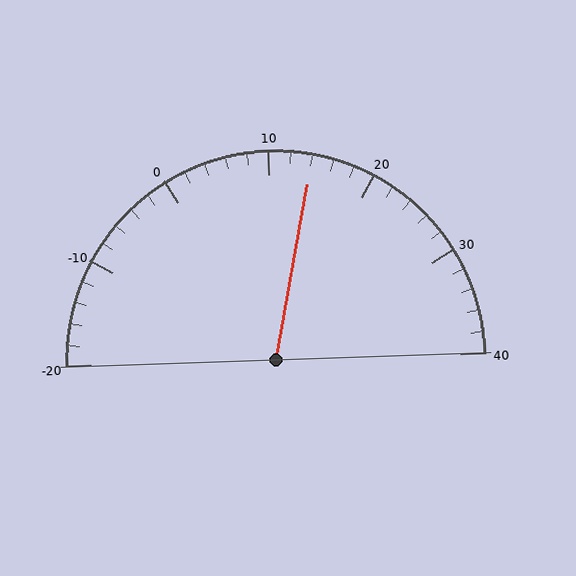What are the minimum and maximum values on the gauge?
The gauge ranges from -20 to 40.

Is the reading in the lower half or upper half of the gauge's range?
The reading is in the upper half of the range (-20 to 40).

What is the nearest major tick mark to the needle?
The nearest major tick mark is 10.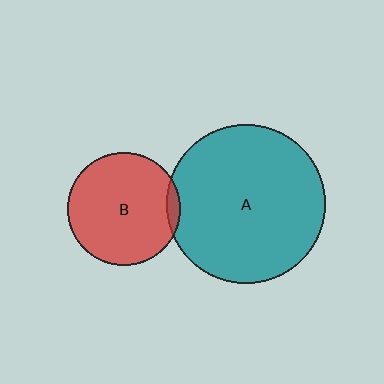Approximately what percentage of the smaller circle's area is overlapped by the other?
Approximately 5%.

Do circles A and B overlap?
Yes.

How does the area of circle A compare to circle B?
Approximately 2.0 times.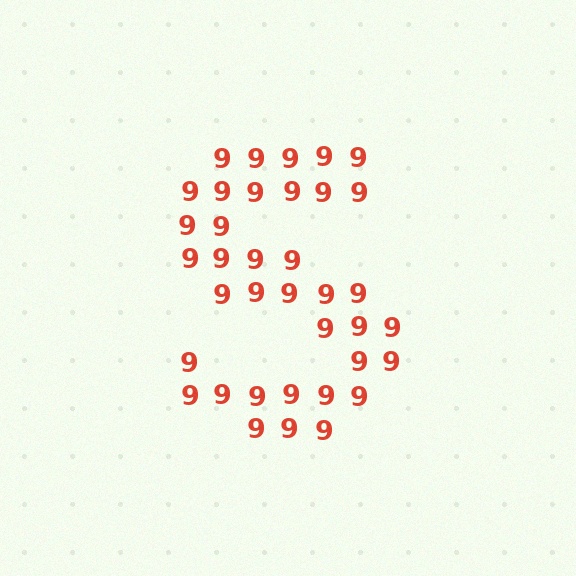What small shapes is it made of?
It is made of small digit 9's.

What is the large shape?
The large shape is the letter S.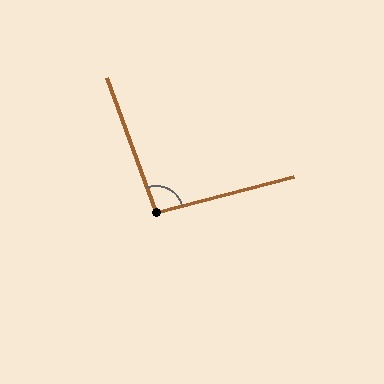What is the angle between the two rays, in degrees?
Approximately 96 degrees.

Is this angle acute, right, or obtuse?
It is obtuse.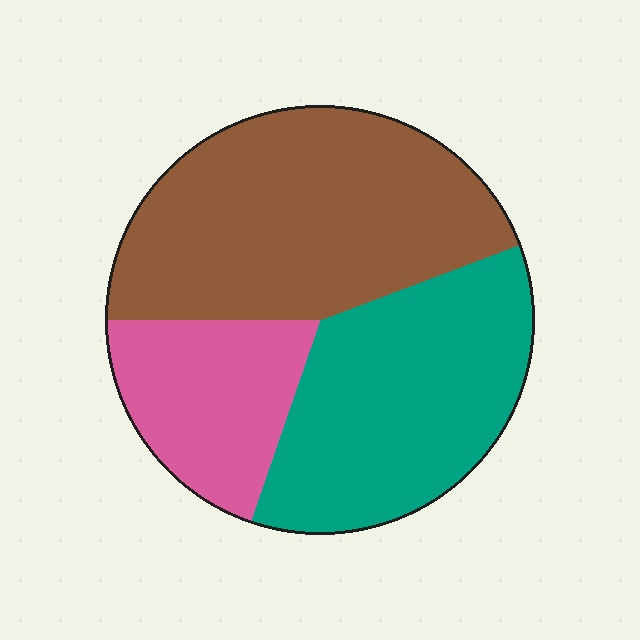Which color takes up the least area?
Pink, at roughly 20%.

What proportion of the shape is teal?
Teal takes up about three eighths (3/8) of the shape.